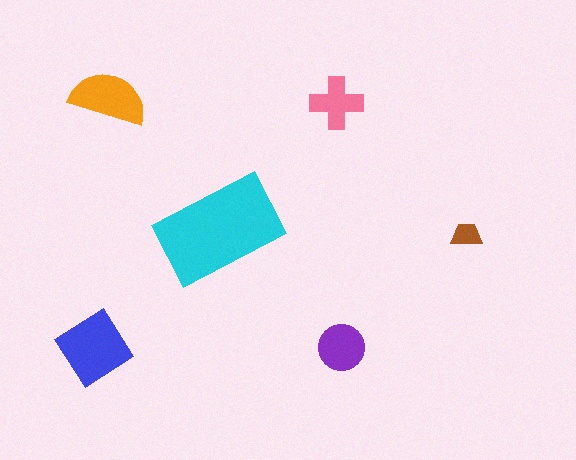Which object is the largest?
The cyan rectangle.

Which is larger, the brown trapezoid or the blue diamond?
The blue diamond.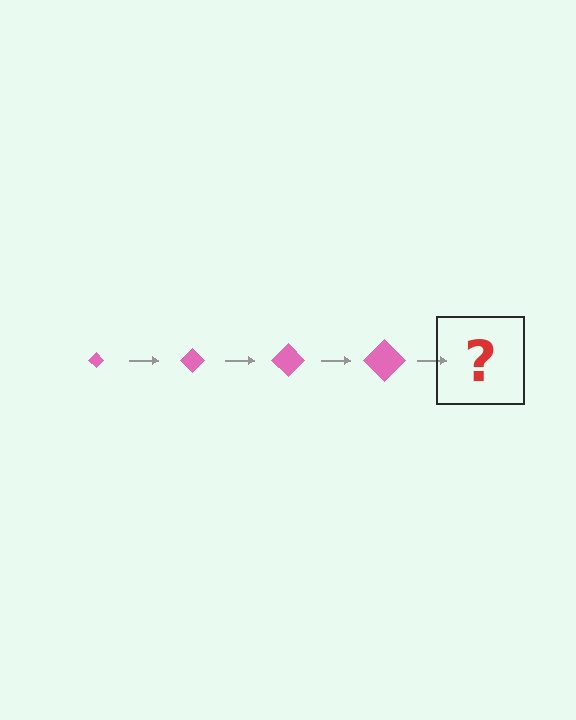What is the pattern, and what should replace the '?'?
The pattern is that the diamond gets progressively larger each step. The '?' should be a pink diamond, larger than the previous one.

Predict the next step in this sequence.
The next step is a pink diamond, larger than the previous one.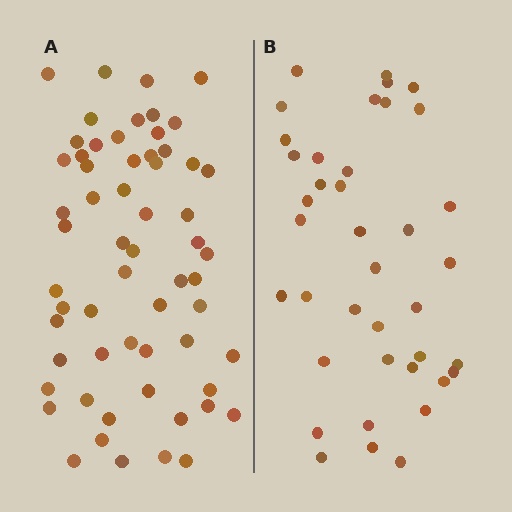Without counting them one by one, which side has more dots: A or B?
Region A (the left region) has more dots.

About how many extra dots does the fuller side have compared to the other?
Region A has approximately 20 more dots than region B.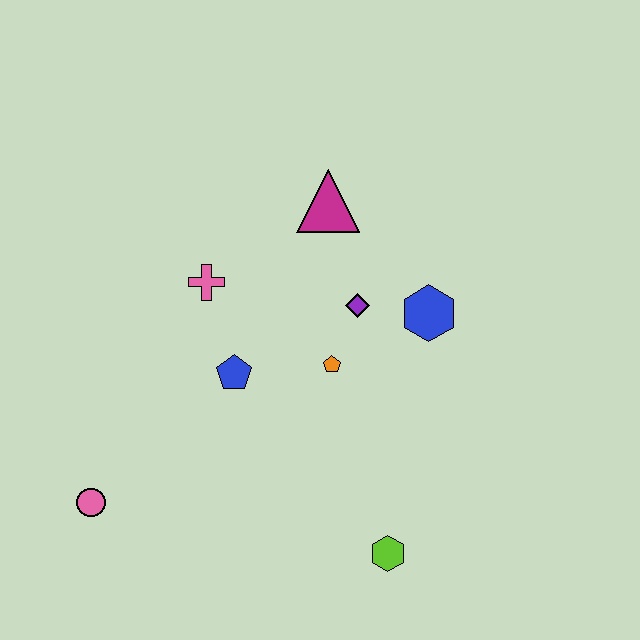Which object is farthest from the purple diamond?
The pink circle is farthest from the purple diamond.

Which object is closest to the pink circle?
The blue pentagon is closest to the pink circle.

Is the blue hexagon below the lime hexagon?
No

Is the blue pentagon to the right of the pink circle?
Yes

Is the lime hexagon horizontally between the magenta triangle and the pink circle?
No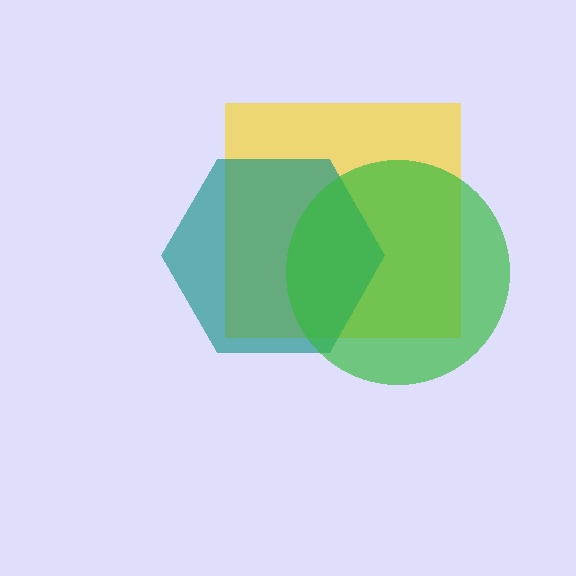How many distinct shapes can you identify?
There are 3 distinct shapes: a yellow square, a teal hexagon, a green circle.